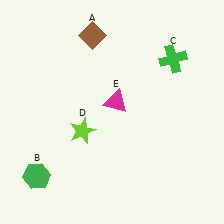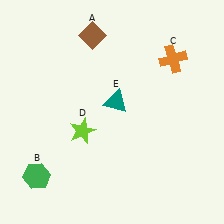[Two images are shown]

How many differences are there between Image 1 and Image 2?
There are 2 differences between the two images.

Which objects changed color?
C changed from green to orange. E changed from magenta to teal.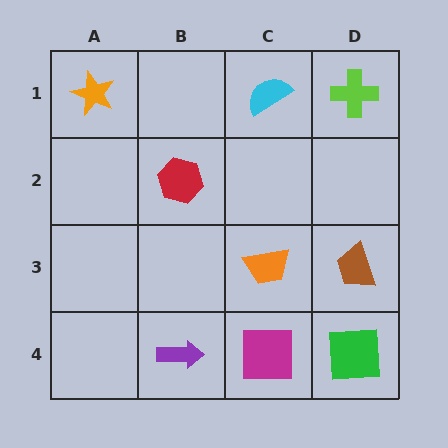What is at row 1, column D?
A lime cross.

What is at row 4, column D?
A green square.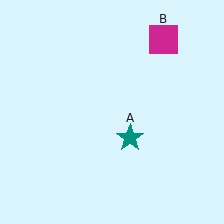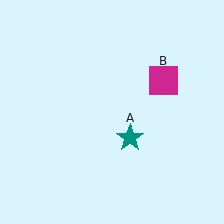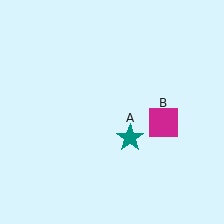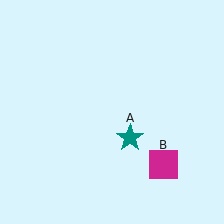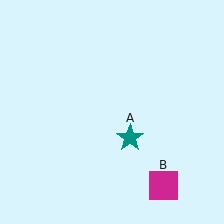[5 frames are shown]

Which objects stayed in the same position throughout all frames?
Teal star (object A) remained stationary.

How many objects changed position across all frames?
1 object changed position: magenta square (object B).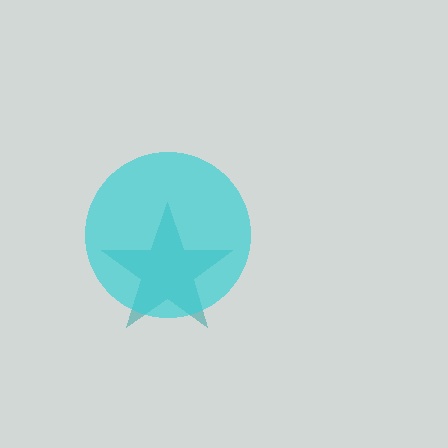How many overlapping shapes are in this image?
There are 2 overlapping shapes in the image.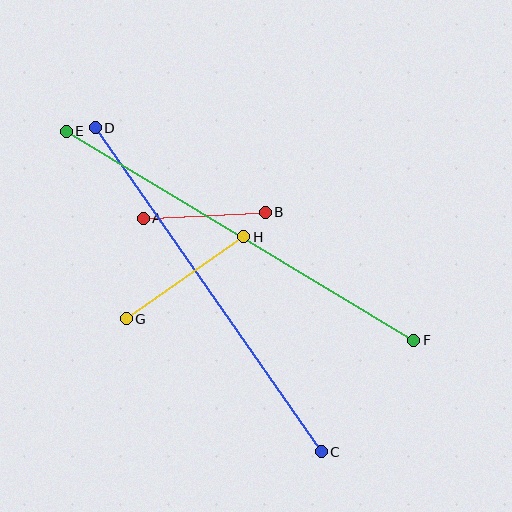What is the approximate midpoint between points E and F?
The midpoint is at approximately (240, 236) pixels.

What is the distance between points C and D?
The distance is approximately 395 pixels.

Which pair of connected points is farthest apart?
Points E and F are farthest apart.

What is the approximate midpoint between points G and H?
The midpoint is at approximately (185, 278) pixels.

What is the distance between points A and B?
The distance is approximately 122 pixels.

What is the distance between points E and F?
The distance is approximately 406 pixels.